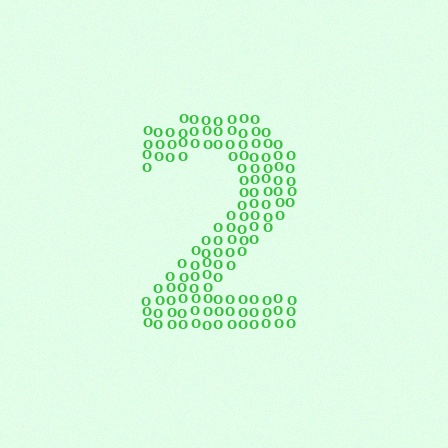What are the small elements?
The small elements are letter O's.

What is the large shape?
The large shape is the digit 2.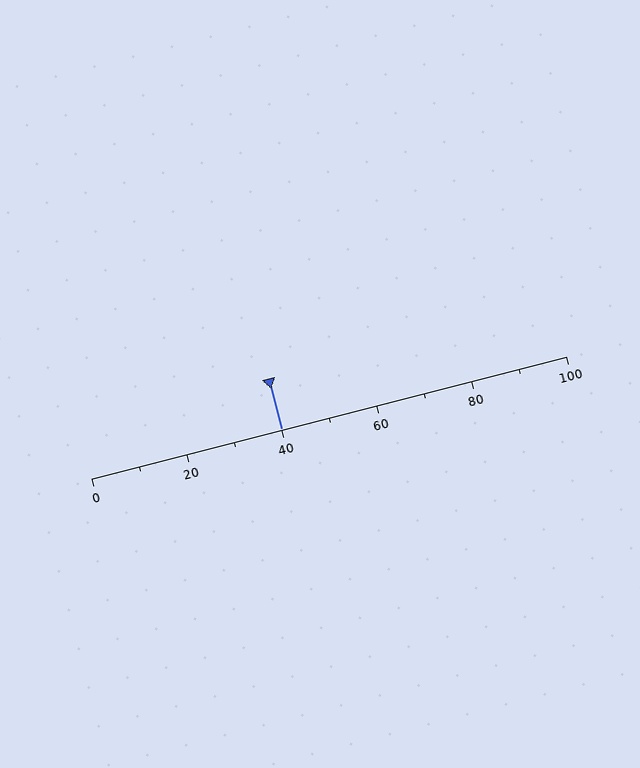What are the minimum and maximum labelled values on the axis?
The axis runs from 0 to 100.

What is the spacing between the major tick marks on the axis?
The major ticks are spaced 20 apart.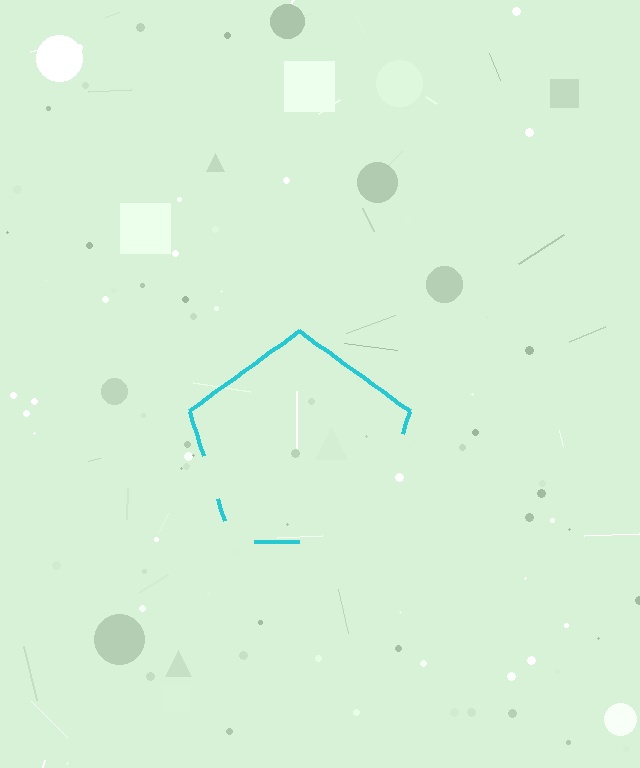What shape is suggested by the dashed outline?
The dashed outline suggests a pentagon.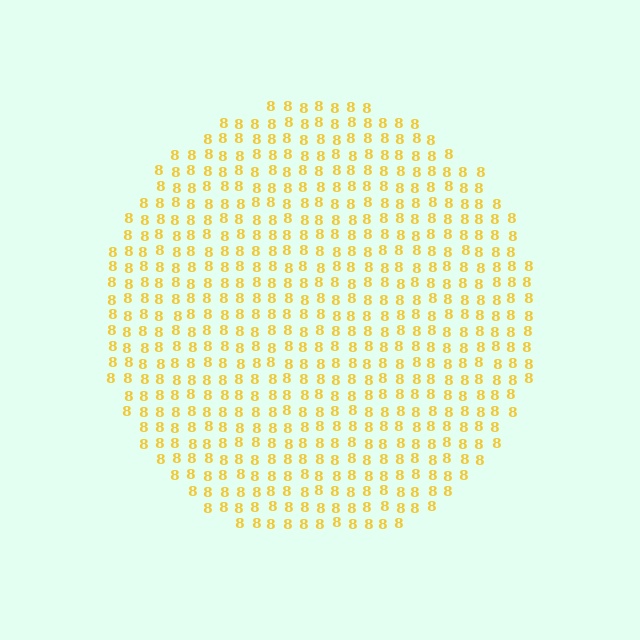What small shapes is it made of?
It is made of small digit 8's.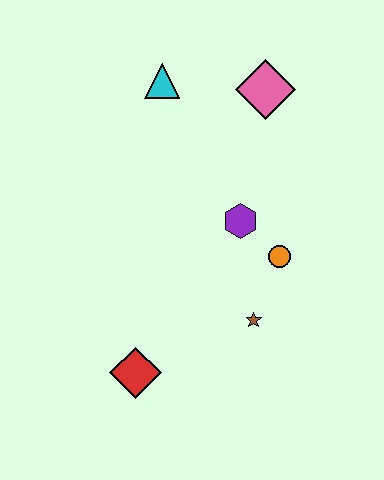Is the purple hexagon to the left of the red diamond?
No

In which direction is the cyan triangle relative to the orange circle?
The cyan triangle is above the orange circle.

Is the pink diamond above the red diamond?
Yes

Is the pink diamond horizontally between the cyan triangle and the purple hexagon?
No